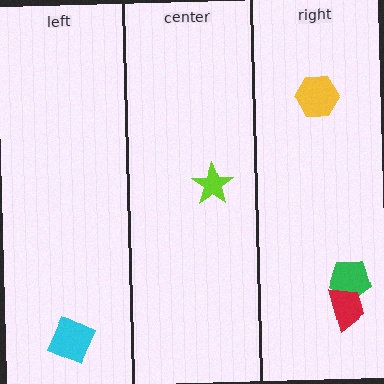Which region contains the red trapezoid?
The right region.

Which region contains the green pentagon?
The right region.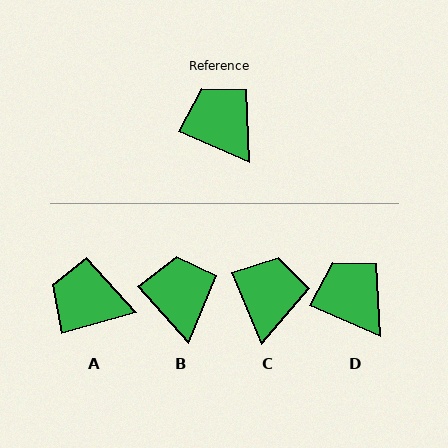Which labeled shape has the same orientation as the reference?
D.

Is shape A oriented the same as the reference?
No, it is off by about 39 degrees.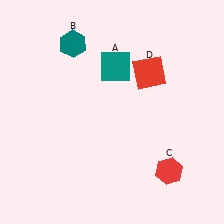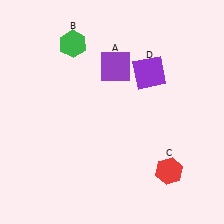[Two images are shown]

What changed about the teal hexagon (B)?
In Image 1, B is teal. In Image 2, it changed to green.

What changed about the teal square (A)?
In Image 1, A is teal. In Image 2, it changed to purple.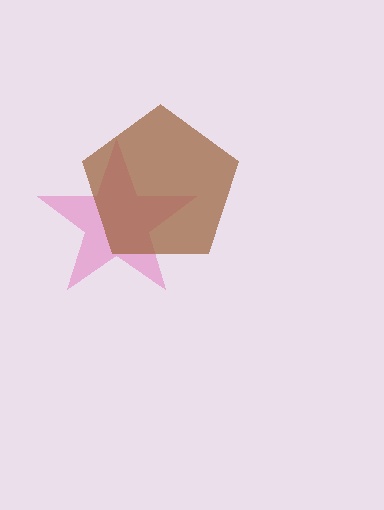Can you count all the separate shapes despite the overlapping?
Yes, there are 2 separate shapes.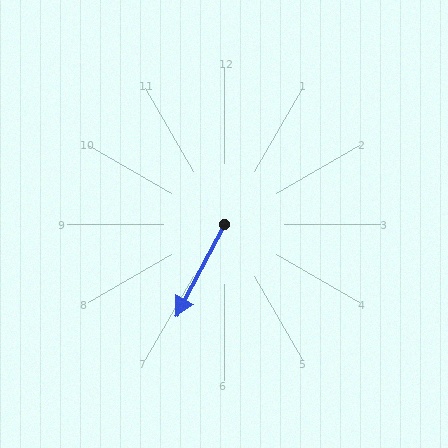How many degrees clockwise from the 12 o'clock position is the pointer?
Approximately 208 degrees.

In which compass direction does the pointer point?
Southwest.